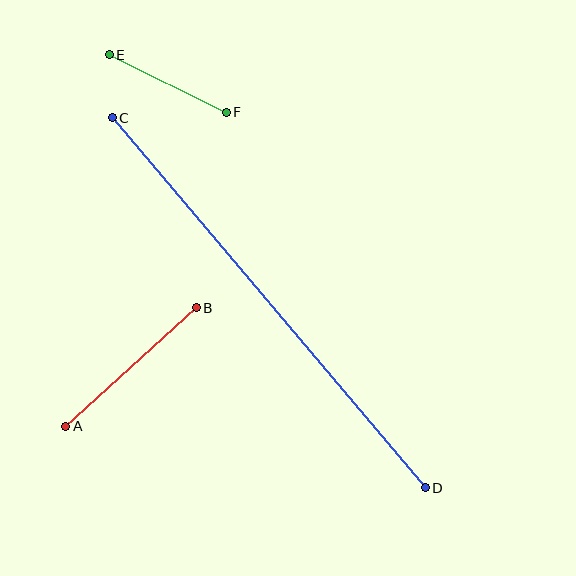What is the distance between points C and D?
The distance is approximately 484 pixels.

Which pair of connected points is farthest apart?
Points C and D are farthest apart.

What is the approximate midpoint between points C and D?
The midpoint is at approximately (269, 303) pixels.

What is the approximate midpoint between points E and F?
The midpoint is at approximately (168, 84) pixels.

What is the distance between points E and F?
The distance is approximately 131 pixels.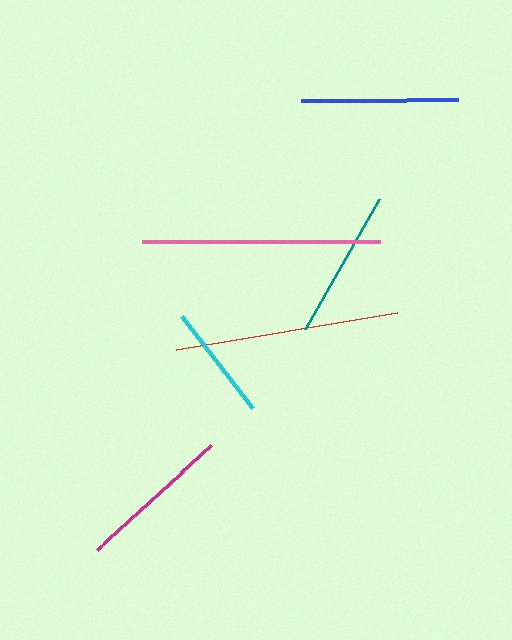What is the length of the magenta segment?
The magenta segment is approximately 155 pixels long.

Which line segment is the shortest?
The cyan line is the shortest at approximately 116 pixels.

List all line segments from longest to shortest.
From longest to shortest: pink, red, blue, magenta, teal, cyan.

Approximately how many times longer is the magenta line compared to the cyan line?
The magenta line is approximately 1.3 times the length of the cyan line.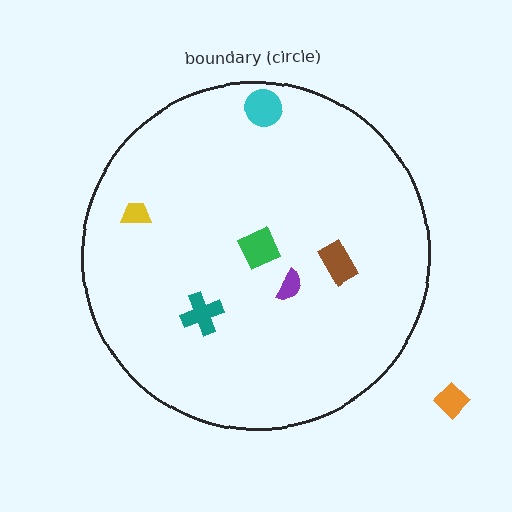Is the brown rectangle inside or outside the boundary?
Inside.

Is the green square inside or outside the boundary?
Inside.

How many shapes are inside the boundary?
6 inside, 1 outside.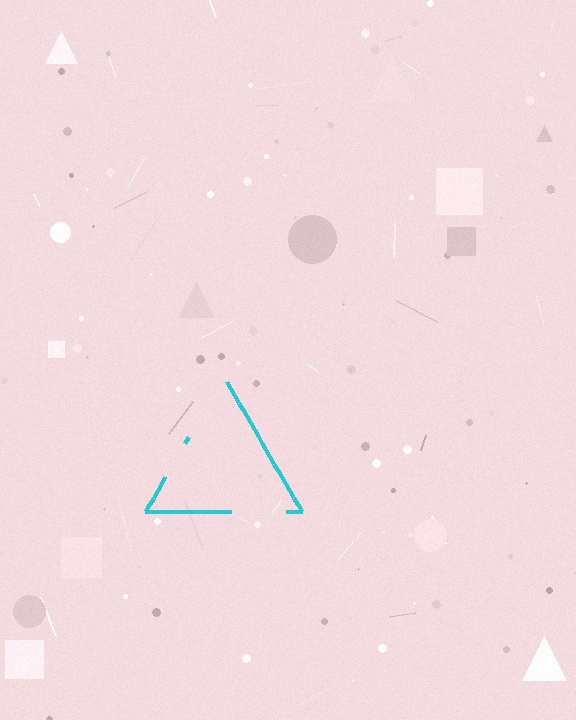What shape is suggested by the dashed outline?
The dashed outline suggests a triangle.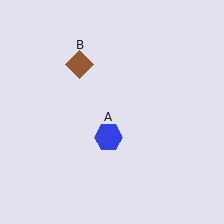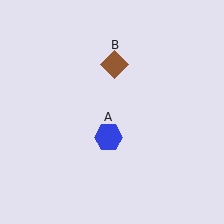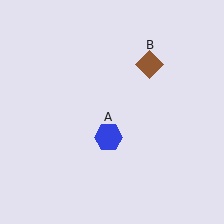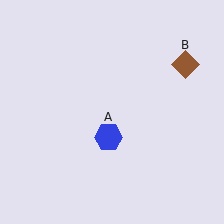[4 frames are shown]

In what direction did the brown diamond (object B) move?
The brown diamond (object B) moved right.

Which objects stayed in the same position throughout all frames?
Blue hexagon (object A) remained stationary.